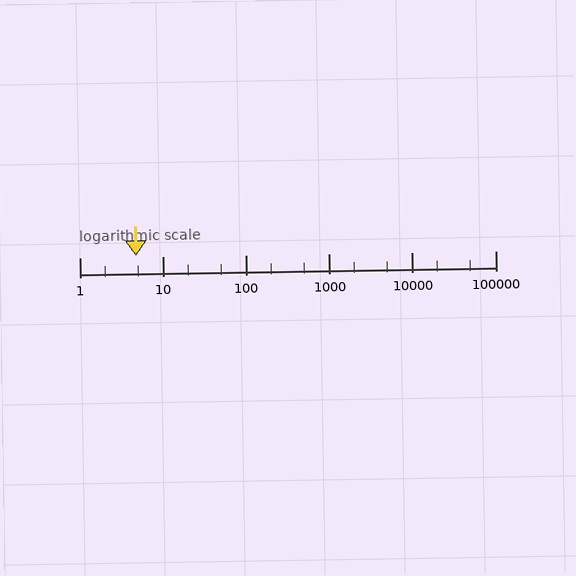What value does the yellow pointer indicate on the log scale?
The pointer indicates approximately 4.8.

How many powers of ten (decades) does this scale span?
The scale spans 5 decades, from 1 to 100000.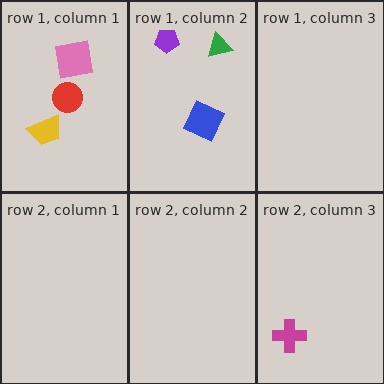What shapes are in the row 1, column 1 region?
The red circle, the pink square, the yellow trapezoid.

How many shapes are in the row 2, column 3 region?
1.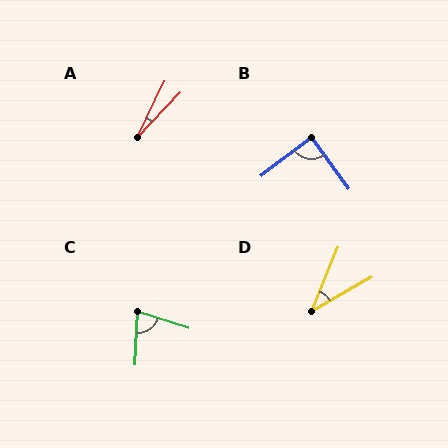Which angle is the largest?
B, at approximately 89 degrees.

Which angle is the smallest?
A, at approximately 18 degrees.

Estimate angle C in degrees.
Approximately 75 degrees.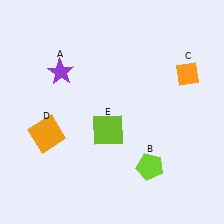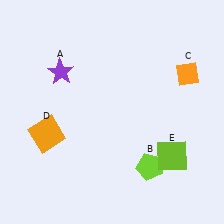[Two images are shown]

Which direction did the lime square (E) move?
The lime square (E) moved right.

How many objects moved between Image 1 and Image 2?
1 object moved between the two images.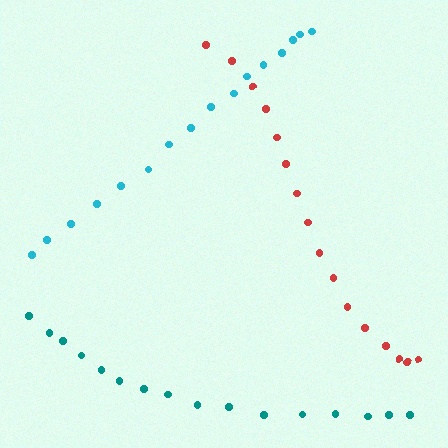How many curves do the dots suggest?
There are 3 distinct paths.